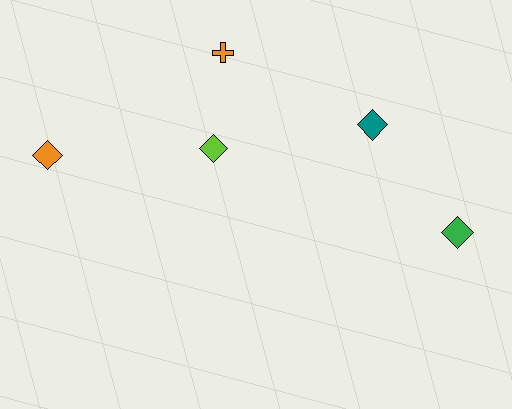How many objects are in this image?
There are 5 objects.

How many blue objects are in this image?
There are no blue objects.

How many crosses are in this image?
There is 1 cross.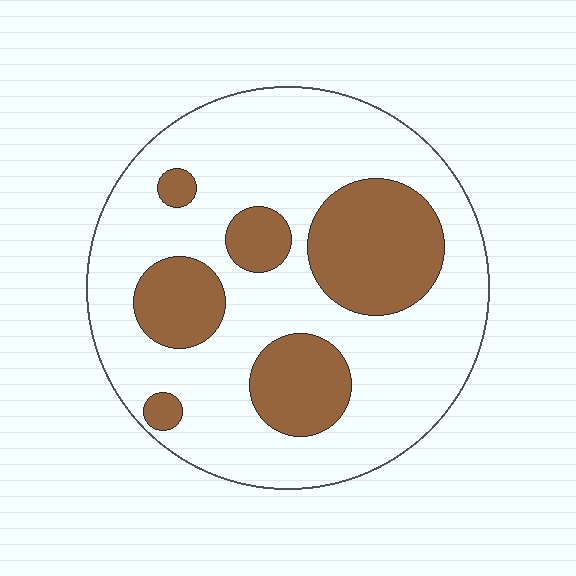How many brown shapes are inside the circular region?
6.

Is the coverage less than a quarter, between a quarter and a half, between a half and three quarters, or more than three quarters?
Between a quarter and a half.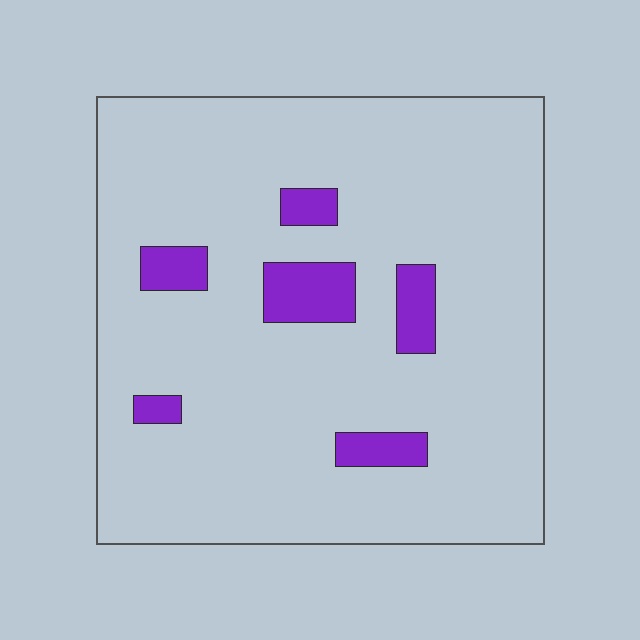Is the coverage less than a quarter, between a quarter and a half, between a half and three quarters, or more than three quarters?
Less than a quarter.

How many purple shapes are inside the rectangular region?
6.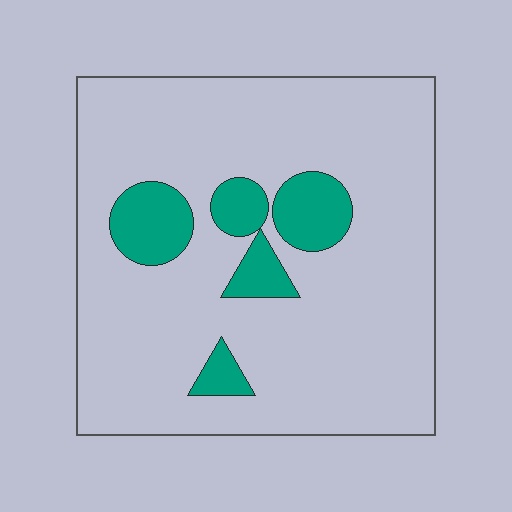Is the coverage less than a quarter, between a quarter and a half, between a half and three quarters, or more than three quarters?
Less than a quarter.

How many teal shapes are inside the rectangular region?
5.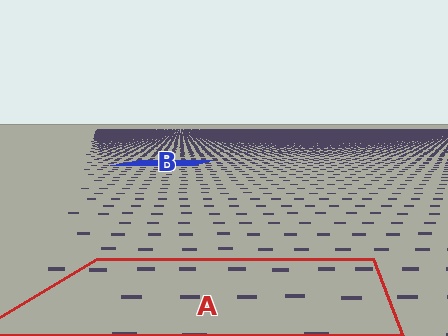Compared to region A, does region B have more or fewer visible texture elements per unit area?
Region B has more texture elements per unit area — they are packed more densely because it is farther away.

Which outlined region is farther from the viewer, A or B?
Region B is farther from the viewer — the texture elements inside it appear smaller and more densely packed.